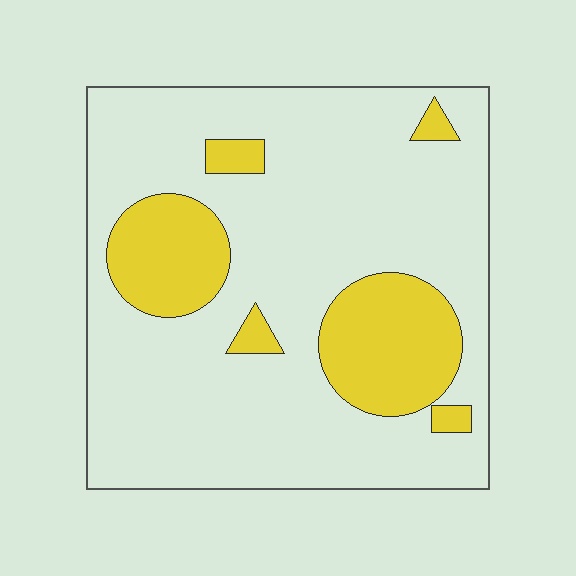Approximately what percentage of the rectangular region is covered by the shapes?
Approximately 20%.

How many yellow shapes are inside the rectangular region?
6.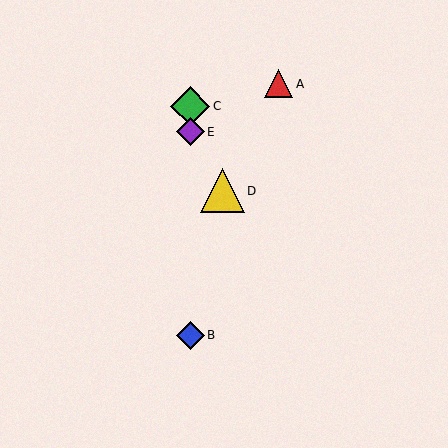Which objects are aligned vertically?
Objects B, C, E are aligned vertically.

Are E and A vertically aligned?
No, E is at x≈190 and A is at x≈279.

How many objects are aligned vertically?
3 objects (B, C, E) are aligned vertically.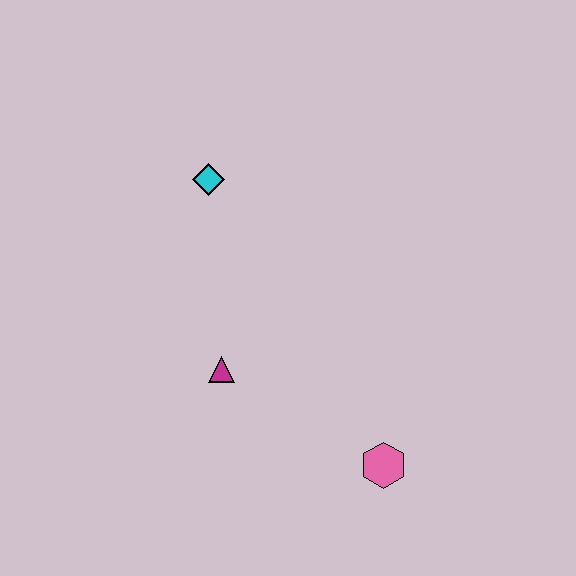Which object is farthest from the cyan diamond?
The pink hexagon is farthest from the cyan diamond.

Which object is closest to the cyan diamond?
The magenta triangle is closest to the cyan diamond.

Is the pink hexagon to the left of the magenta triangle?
No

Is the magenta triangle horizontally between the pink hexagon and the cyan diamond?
Yes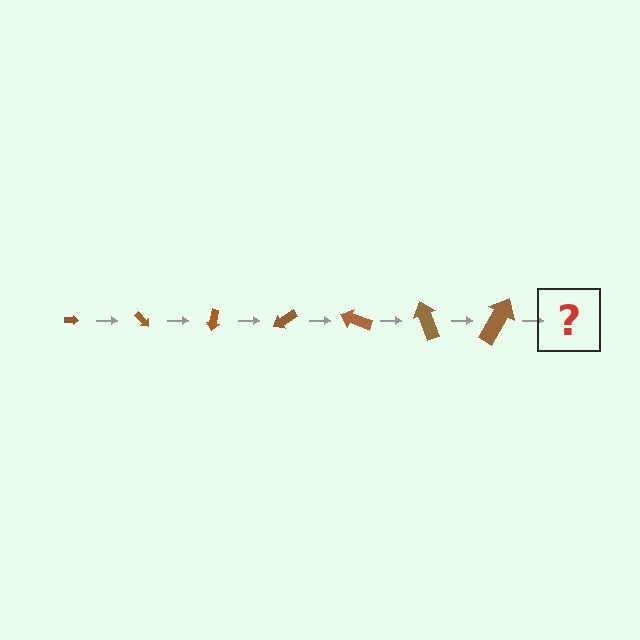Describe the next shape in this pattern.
It should be an arrow, larger than the previous one and rotated 350 degrees from the start.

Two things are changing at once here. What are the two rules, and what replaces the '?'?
The two rules are that the arrow grows larger each step and it rotates 50 degrees each step. The '?' should be an arrow, larger than the previous one and rotated 350 degrees from the start.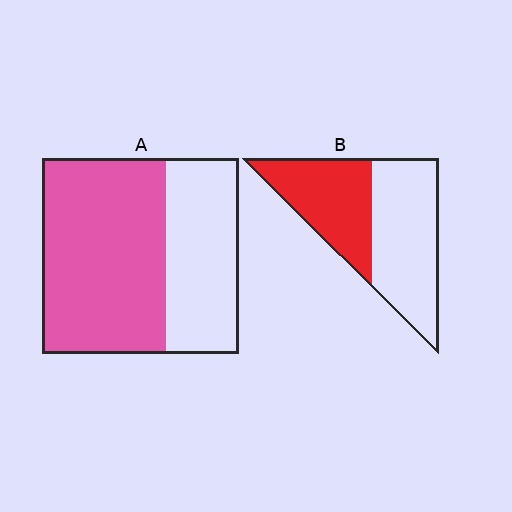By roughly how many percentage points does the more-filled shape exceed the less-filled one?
By roughly 20 percentage points (A over B).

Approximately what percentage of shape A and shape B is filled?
A is approximately 65% and B is approximately 45%.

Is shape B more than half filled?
No.